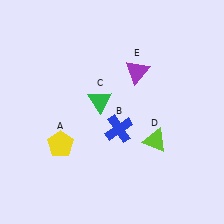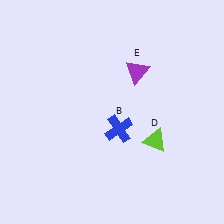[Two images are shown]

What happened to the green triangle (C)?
The green triangle (C) was removed in Image 2. It was in the top-left area of Image 1.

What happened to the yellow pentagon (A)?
The yellow pentagon (A) was removed in Image 2. It was in the bottom-left area of Image 1.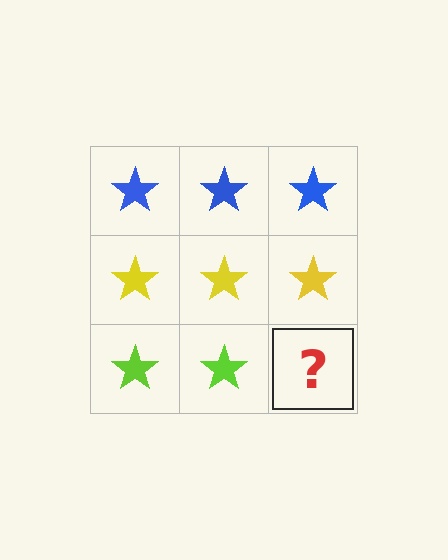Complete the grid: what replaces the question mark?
The question mark should be replaced with a lime star.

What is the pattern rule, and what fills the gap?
The rule is that each row has a consistent color. The gap should be filled with a lime star.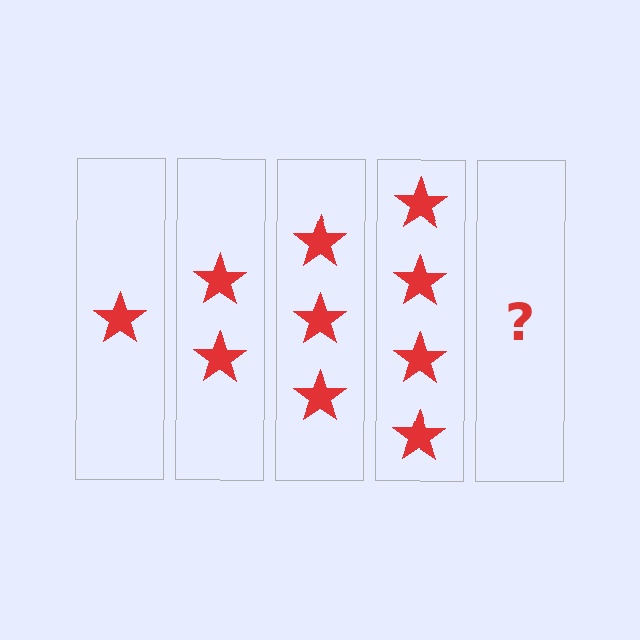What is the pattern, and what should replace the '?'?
The pattern is that each step adds one more star. The '?' should be 5 stars.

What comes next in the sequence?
The next element should be 5 stars.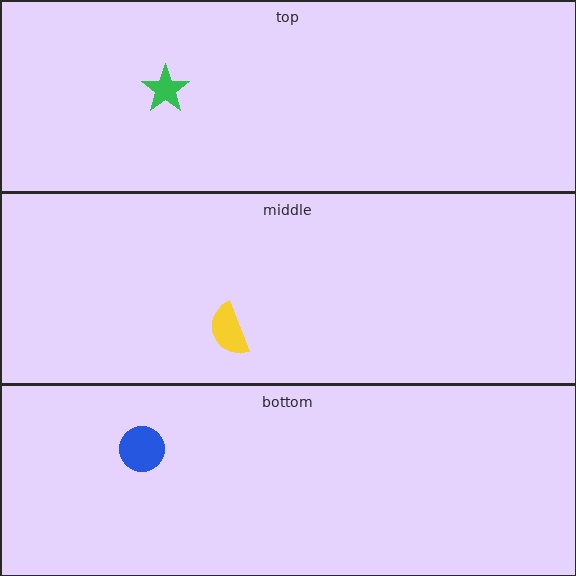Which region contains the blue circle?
The bottom region.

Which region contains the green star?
The top region.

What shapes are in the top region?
The green star.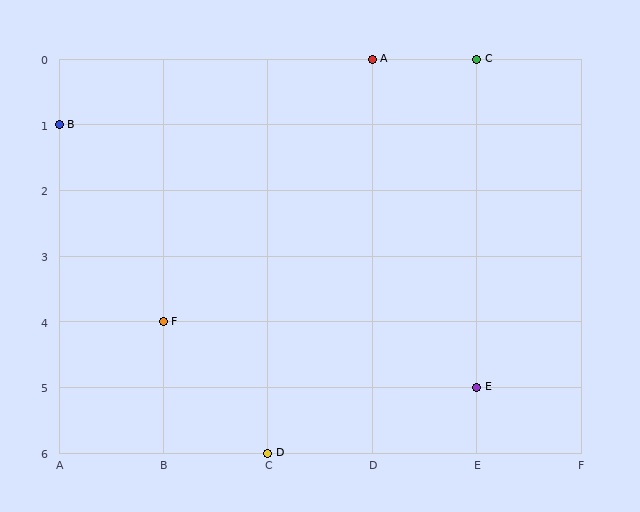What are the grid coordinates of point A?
Point A is at grid coordinates (D, 0).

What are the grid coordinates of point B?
Point B is at grid coordinates (A, 1).